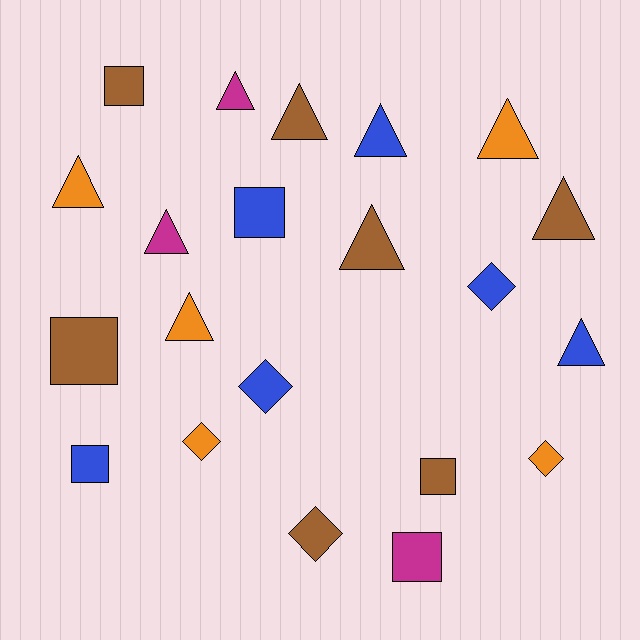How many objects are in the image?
There are 21 objects.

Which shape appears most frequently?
Triangle, with 10 objects.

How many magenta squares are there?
There is 1 magenta square.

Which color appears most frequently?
Brown, with 7 objects.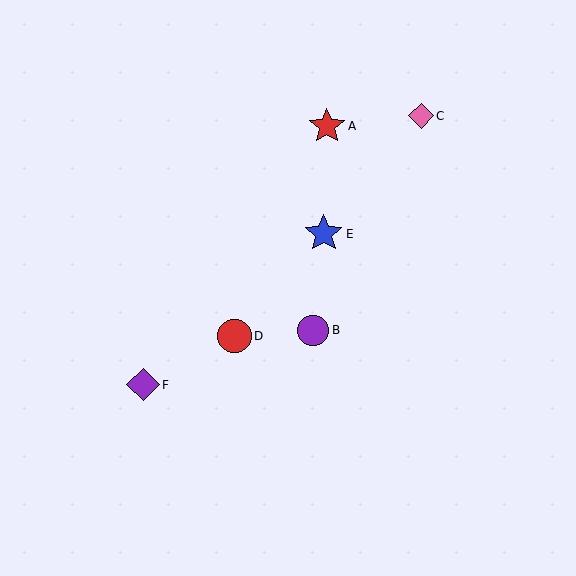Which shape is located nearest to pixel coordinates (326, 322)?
The purple circle (labeled B) at (313, 330) is nearest to that location.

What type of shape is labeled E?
Shape E is a blue star.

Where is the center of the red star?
The center of the red star is at (327, 126).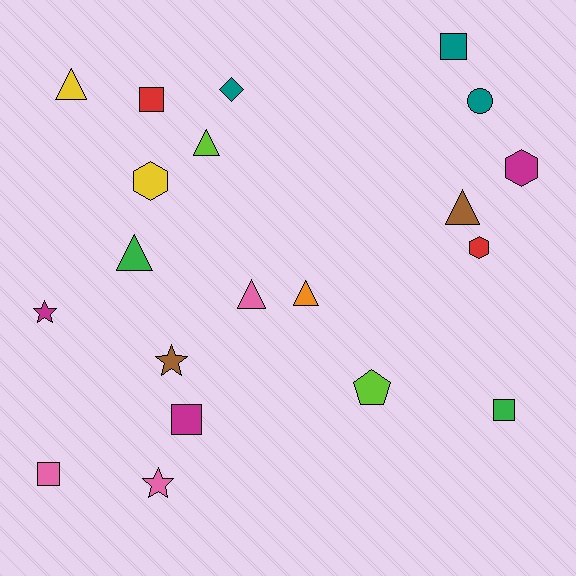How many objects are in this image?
There are 20 objects.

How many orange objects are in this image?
There is 1 orange object.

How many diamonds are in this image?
There is 1 diamond.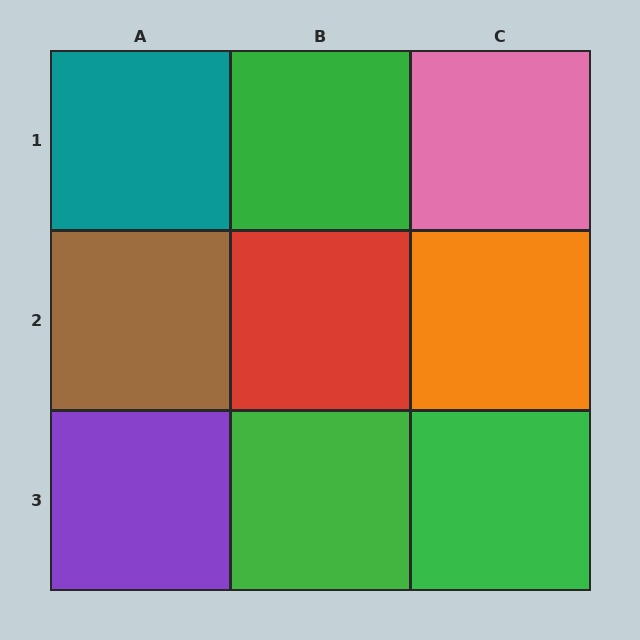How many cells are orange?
1 cell is orange.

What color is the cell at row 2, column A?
Brown.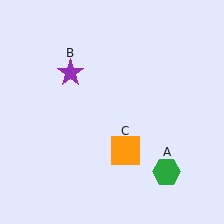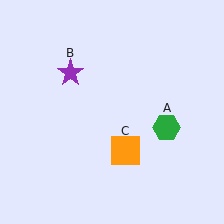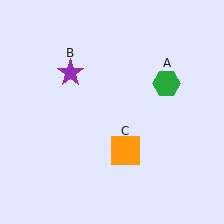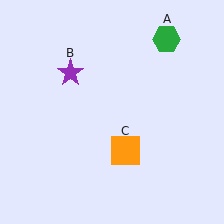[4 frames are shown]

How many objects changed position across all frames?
1 object changed position: green hexagon (object A).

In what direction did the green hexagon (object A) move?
The green hexagon (object A) moved up.